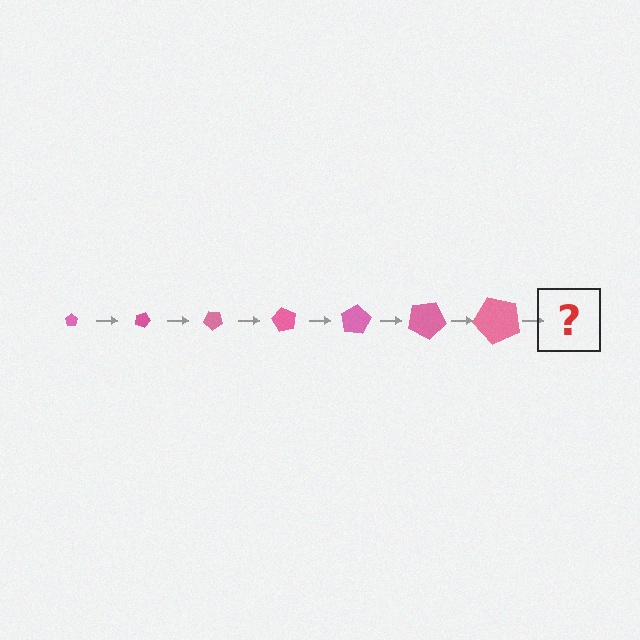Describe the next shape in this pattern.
It should be a pentagon, larger than the previous one and rotated 140 degrees from the start.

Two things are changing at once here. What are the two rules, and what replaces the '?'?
The two rules are that the pentagon grows larger each step and it rotates 20 degrees each step. The '?' should be a pentagon, larger than the previous one and rotated 140 degrees from the start.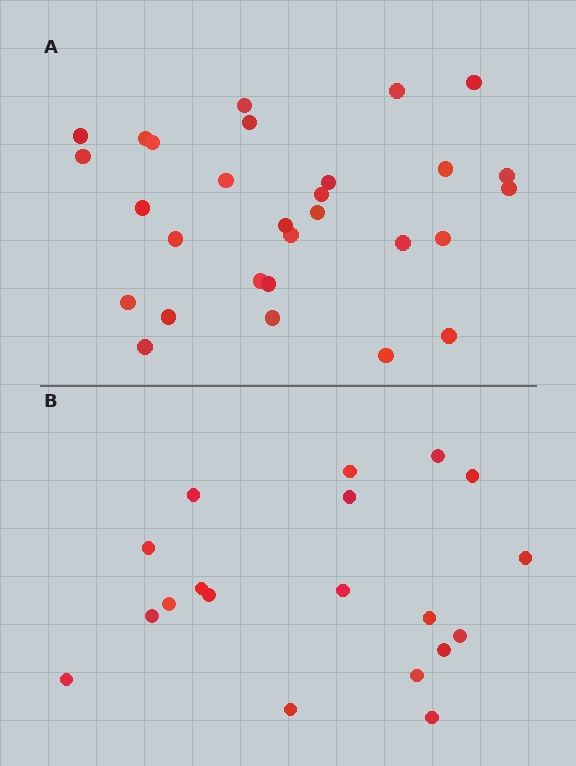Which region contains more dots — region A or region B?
Region A (the top region) has more dots.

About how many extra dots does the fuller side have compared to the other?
Region A has roughly 10 or so more dots than region B.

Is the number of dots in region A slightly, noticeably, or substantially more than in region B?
Region A has substantially more. The ratio is roughly 1.5 to 1.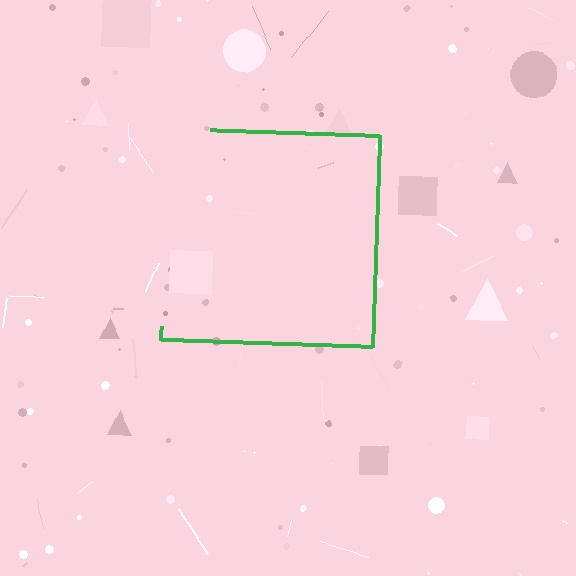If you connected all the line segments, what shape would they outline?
They would outline a square.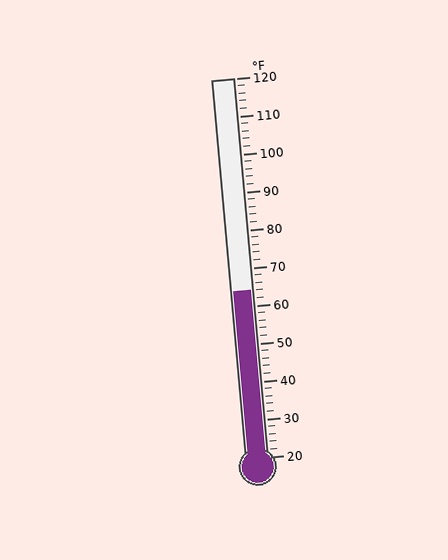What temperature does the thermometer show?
The thermometer shows approximately 64°F.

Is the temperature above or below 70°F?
The temperature is below 70°F.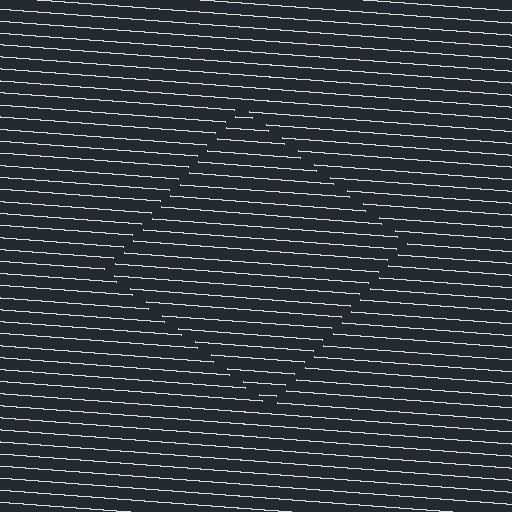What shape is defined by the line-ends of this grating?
An illusory square. The interior of the shape contains the same grating, shifted by half a period — the contour is defined by the phase discontinuity where line-ends from the inner and outer gratings abut.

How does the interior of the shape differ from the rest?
The interior of the shape contains the same grating, shifted by half a period — the contour is defined by the phase discontinuity where line-ends from the inner and outer gratings abut.